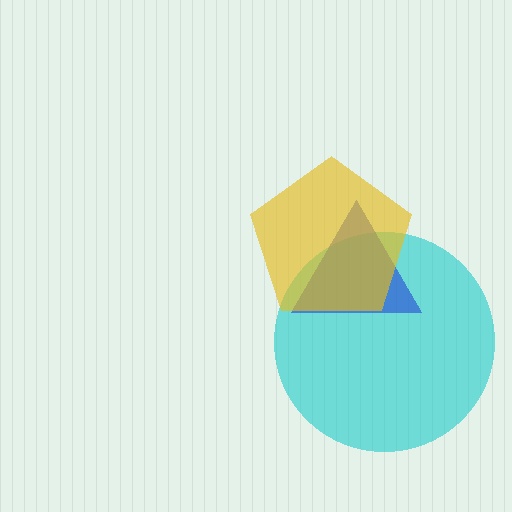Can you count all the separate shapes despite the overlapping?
Yes, there are 3 separate shapes.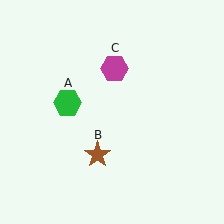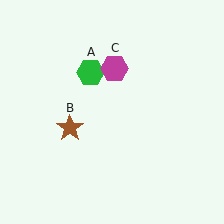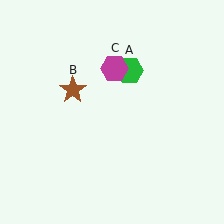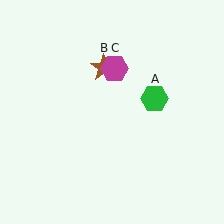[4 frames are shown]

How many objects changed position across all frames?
2 objects changed position: green hexagon (object A), brown star (object B).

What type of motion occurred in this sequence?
The green hexagon (object A), brown star (object B) rotated clockwise around the center of the scene.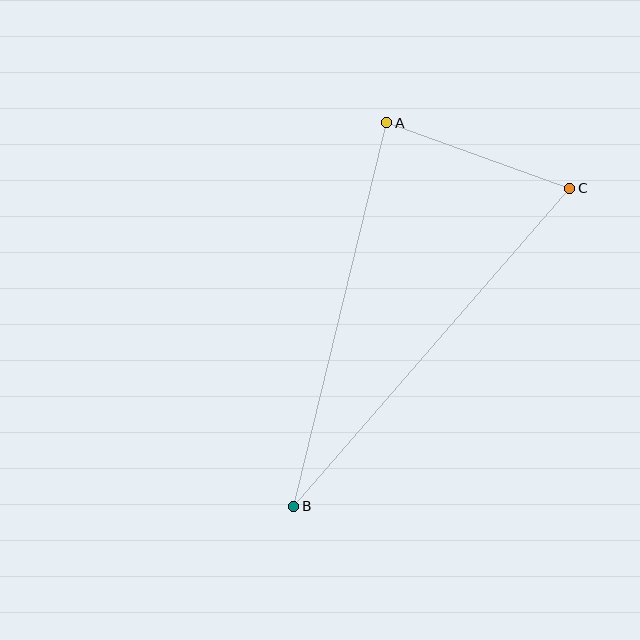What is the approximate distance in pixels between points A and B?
The distance between A and B is approximately 394 pixels.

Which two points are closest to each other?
Points A and C are closest to each other.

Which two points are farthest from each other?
Points B and C are farthest from each other.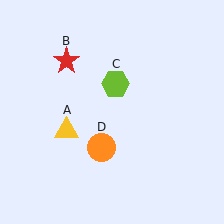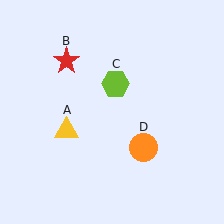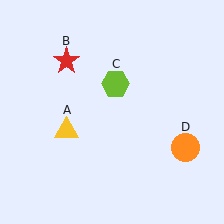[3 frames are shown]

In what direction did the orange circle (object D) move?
The orange circle (object D) moved right.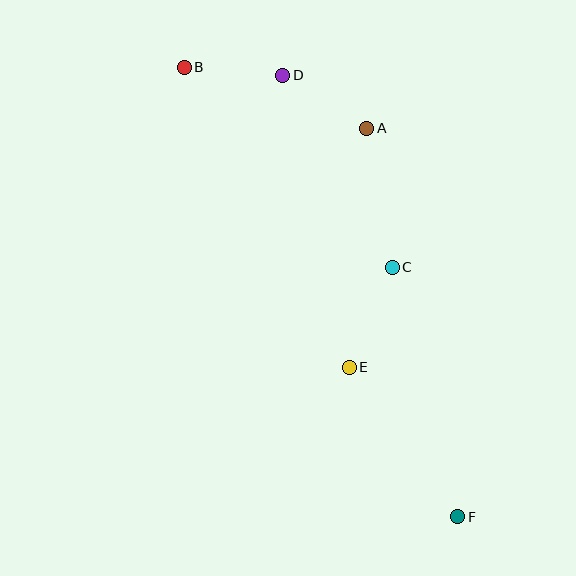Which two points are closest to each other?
Points B and D are closest to each other.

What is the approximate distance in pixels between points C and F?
The distance between C and F is approximately 258 pixels.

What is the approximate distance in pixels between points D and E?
The distance between D and E is approximately 300 pixels.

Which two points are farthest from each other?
Points B and F are farthest from each other.